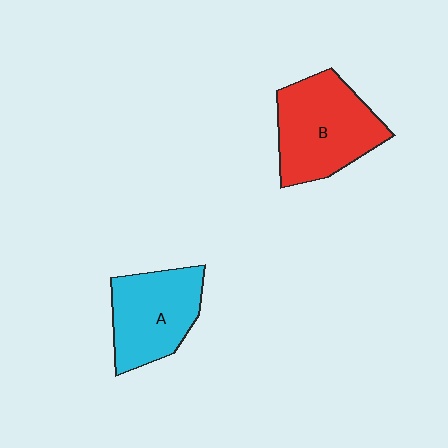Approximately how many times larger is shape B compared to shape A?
Approximately 1.2 times.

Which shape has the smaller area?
Shape A (cyan).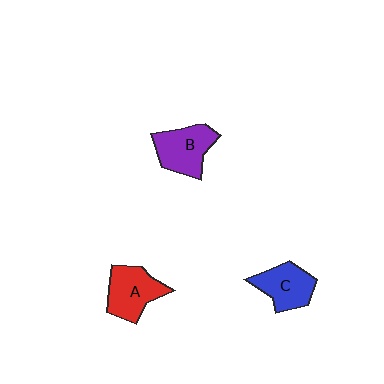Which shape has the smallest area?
Shape C (blue).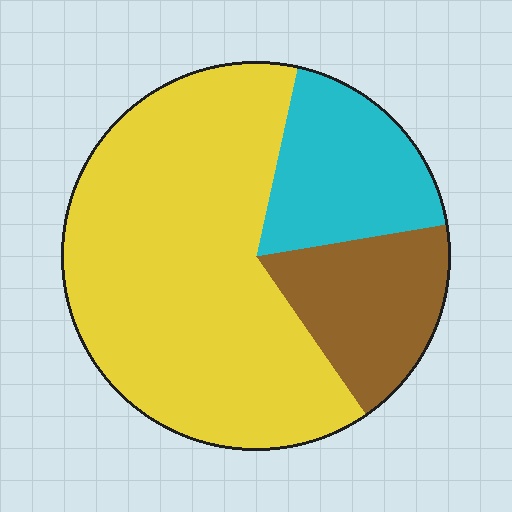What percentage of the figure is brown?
Brown covers roughly 20% of the figure.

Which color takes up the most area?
Yellow, at roughly 65%.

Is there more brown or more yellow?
Yellow.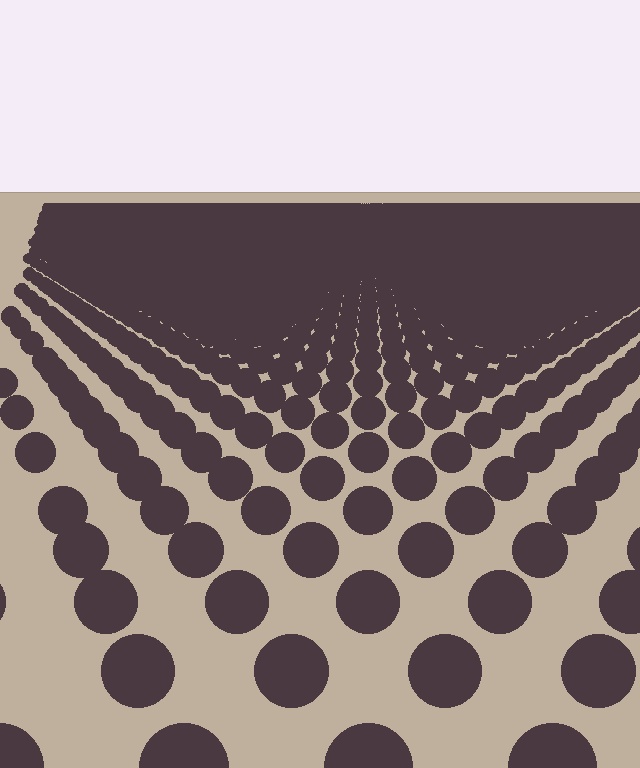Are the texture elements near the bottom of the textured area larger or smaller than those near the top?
Larger. Near the bottom, elements are closer to the viewer and appear at a bigger on-screen size.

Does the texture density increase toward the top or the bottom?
Density increases toward the top.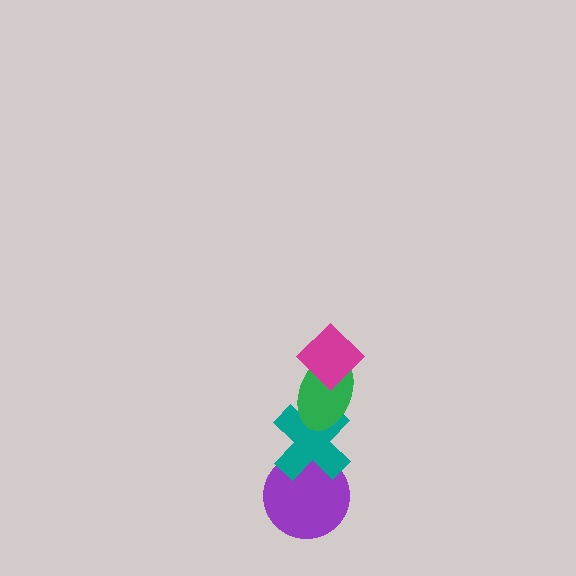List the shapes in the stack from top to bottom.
From top to bottom: the magenta diamond, the green ellipse, the teal cross, the purple circle.